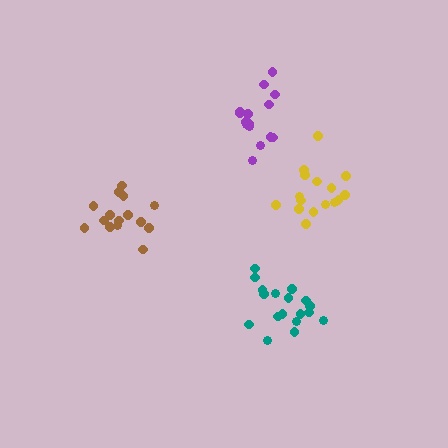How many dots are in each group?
Group 1: 15 dots, Group 2: 15 dots, Group 3: 18 dots, Group 4: 16 dots (64 total).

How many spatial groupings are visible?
There are 4 spatial groupings.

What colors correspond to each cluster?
The clusters are colored: purple, brown, teal, yellow.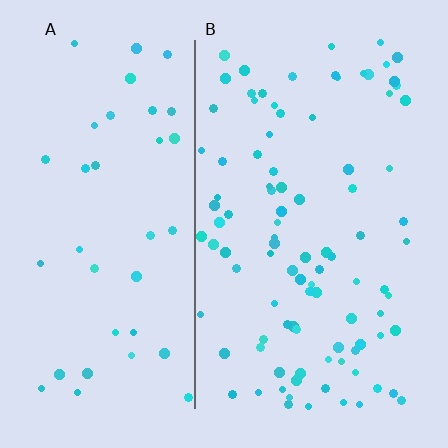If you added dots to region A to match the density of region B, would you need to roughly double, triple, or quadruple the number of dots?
Approximately triple.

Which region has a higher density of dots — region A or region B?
B (the right).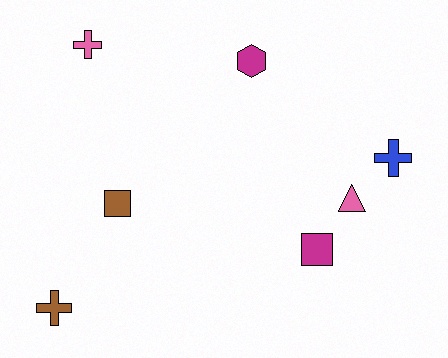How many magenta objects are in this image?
There are 2 magenta objects.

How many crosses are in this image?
There are 3 crosses.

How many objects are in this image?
There are 7 objects.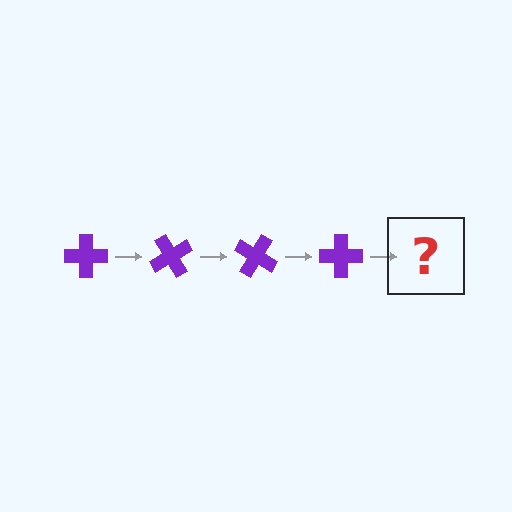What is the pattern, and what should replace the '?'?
The pattern is that the cross rotates 60 degrees each step. The '?' should be a purple cross rotated 240 degrees.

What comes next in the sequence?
The next element should be a purple cross rotated 240 degrees.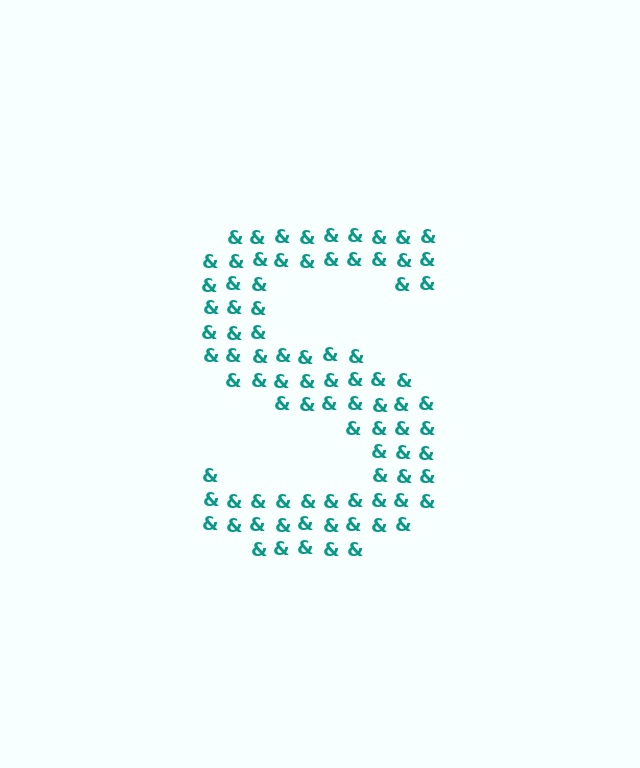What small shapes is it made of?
It is made of small ampersands.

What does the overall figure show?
The overall figure shows the letter S.